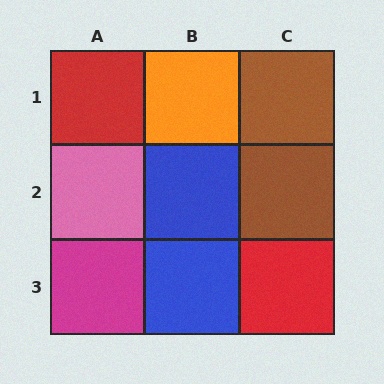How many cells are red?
2 cells are red.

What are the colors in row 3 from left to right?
Magenta, blue, red.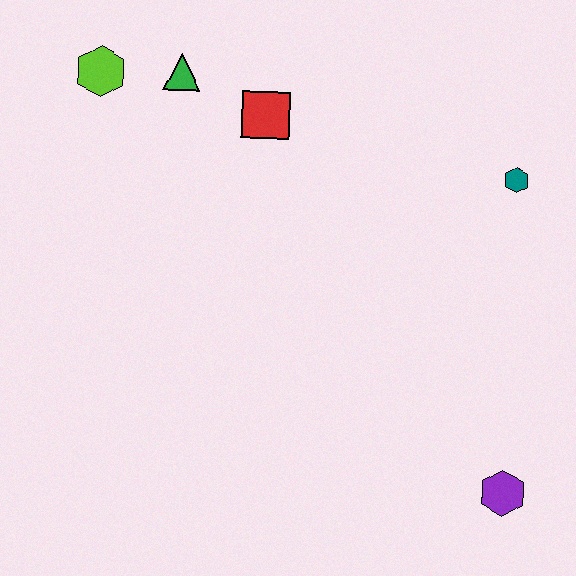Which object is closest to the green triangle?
The lime hexagon is closest to the green triangle.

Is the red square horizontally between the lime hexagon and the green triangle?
No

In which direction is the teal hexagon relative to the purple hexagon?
The teal hexagon is above the purple hexagon.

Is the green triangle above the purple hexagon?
Yes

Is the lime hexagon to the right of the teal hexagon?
No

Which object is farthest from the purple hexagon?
The lime hexagon is farthest from the purple hexagon.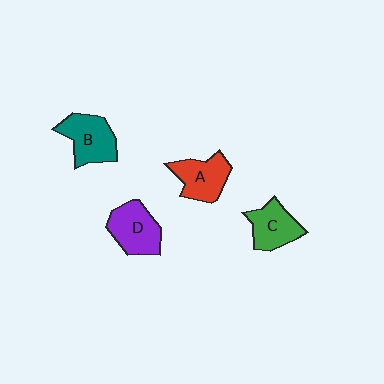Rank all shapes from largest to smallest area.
From largest to smallest: B (teal), D (purple), A (red), C (green).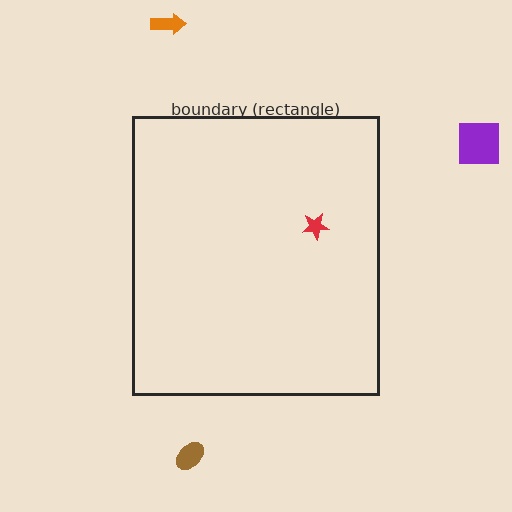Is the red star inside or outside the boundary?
Inside.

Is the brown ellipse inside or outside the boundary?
Outside.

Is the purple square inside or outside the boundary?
Outside.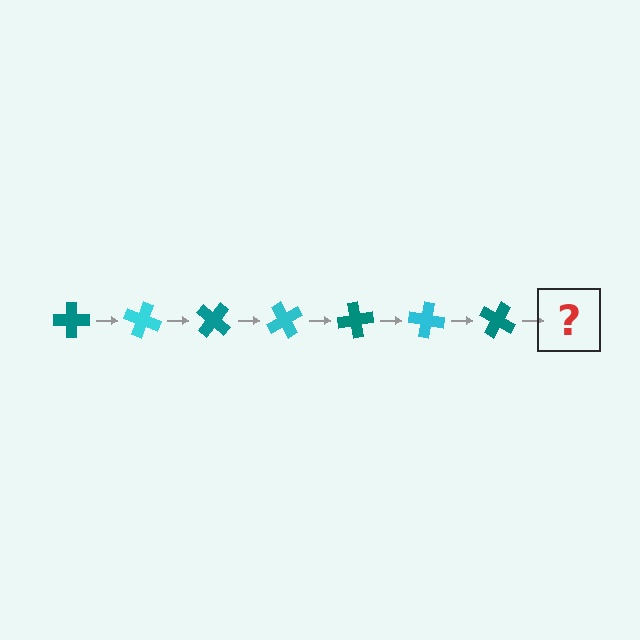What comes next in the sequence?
The next element should be a cyan cross, rotated 140 degrees from the start.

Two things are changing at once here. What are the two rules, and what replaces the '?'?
The two rules are that it rotates 20 degrees each step and the color cycles through teal and cyan. The '?' should be a cyan cross, rotated 140 degrees from the start.